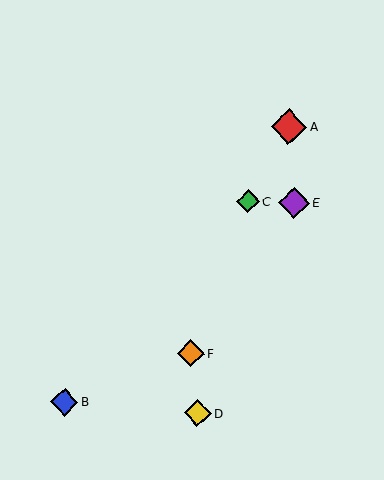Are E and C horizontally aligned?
Yes, both are at y≈203.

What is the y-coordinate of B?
Object B is at y≈402.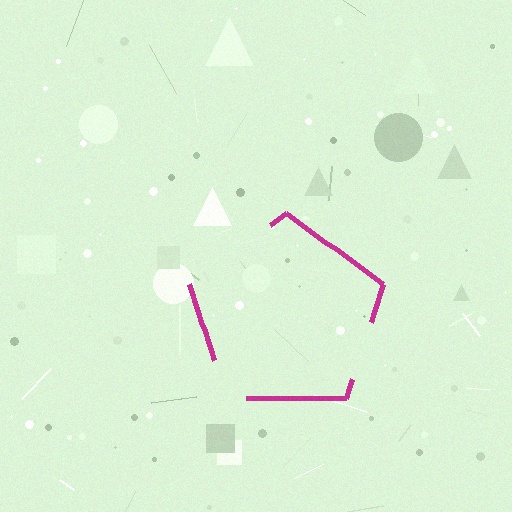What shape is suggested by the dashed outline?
The dashed outline suggests a pentagon.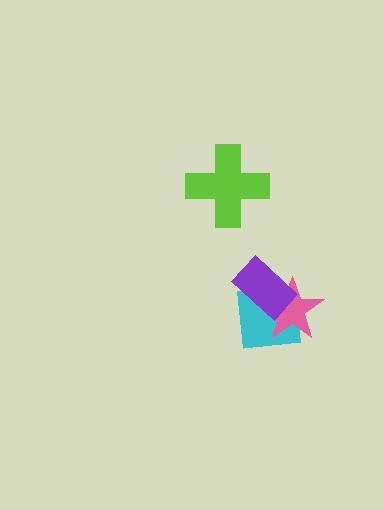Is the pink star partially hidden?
Yes, it is partially covered by another shape.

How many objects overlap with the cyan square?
2 objects overlap with the cyan square.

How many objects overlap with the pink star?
2 objects overlap with the pink star.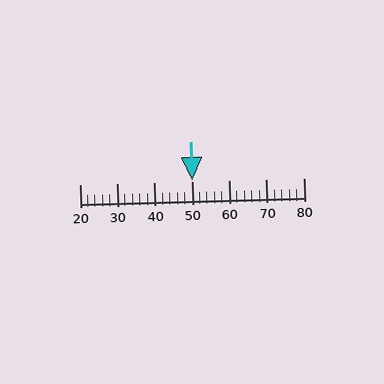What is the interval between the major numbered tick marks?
The major tick marks are spaced 10 units apart.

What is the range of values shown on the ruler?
The ruler shows values from 20 to 80.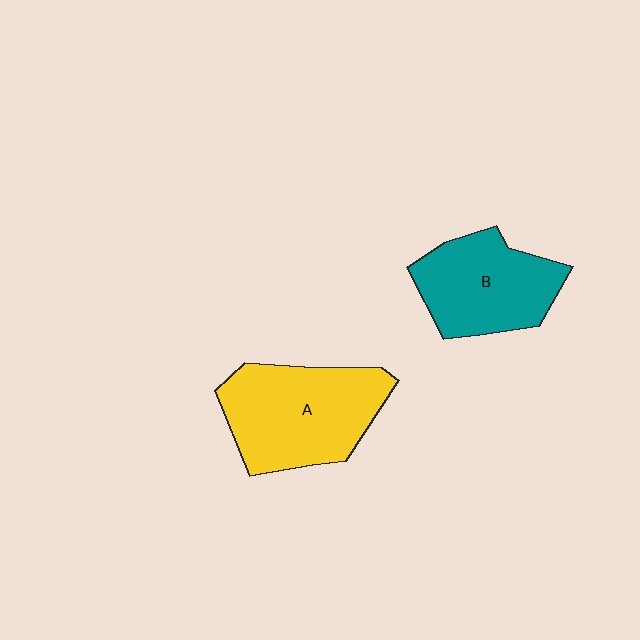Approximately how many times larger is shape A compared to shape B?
Approximately 1.2 times.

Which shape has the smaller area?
Shape B (teal).